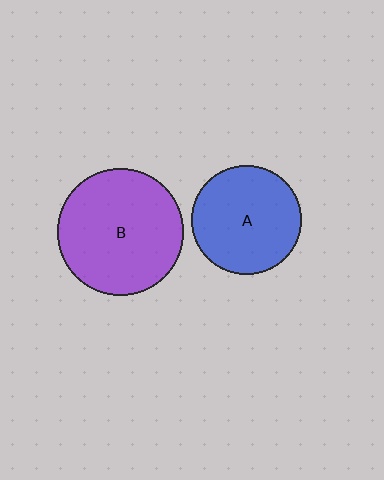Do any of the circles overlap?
No, none of the circles overlap.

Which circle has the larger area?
Circle B (purple).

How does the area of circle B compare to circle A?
Approximately 1.3 times.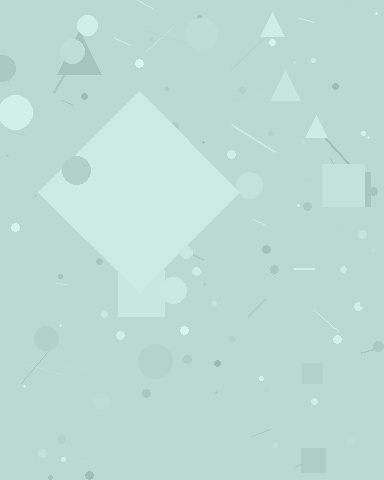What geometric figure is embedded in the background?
A diamond is embedded in the background.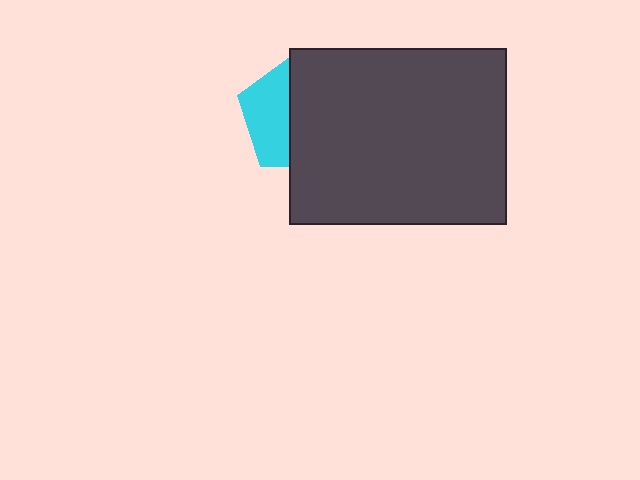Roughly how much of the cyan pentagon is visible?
A small part of it is visible (roughly 41%).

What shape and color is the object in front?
The object in front is a dark gray rectangle.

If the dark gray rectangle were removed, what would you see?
You would see the complete cyan pentagon.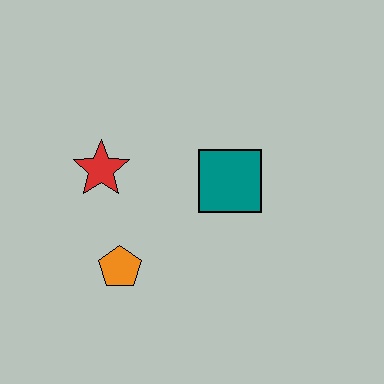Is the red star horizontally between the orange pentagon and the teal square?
No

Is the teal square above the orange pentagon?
Yes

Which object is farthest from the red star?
The teal square is farthest from the red star.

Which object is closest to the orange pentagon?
The red star is closest to the orange pentagon.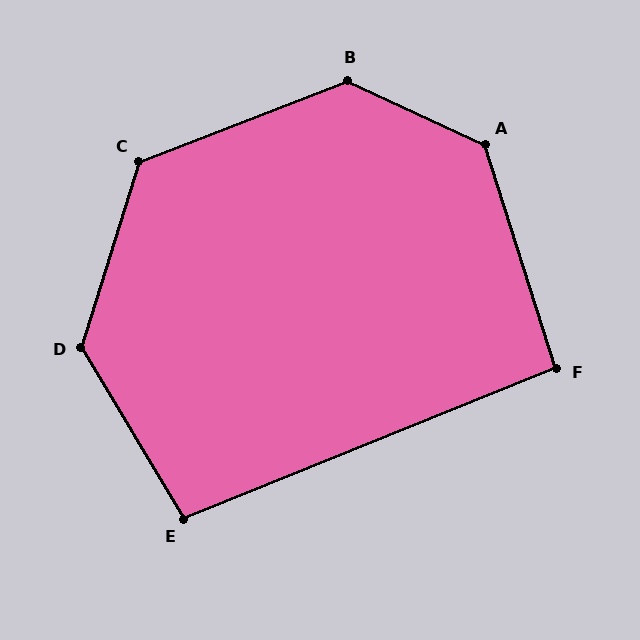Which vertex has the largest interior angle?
B, at approximately 134 degrees.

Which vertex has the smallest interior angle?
F, at approximately 95 degrees.